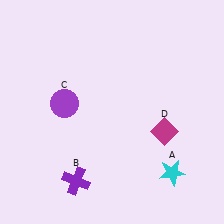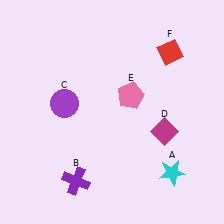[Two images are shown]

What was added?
A pink pentagon (E), a red diamond (F) were added in Image 2.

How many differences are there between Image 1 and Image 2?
There are 2 differences between the two images.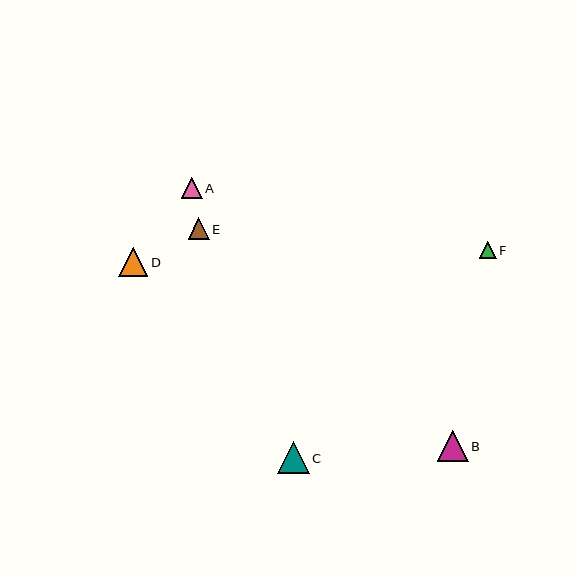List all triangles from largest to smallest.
From largest to smallest: C, B, D, E, A, F.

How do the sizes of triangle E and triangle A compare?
Triangle E and triangle A are approximately the same size.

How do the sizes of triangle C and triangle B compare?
Triangle C and triangle B are approximately the same size.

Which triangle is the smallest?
Triangle F is the smallest with a size of approximately 17 pixels.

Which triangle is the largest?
Triangle C is the largest with a size of approximately 32 pixels.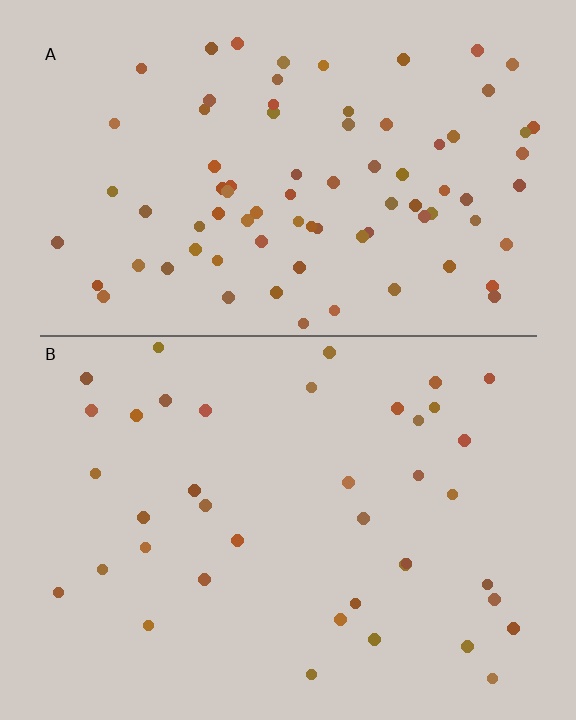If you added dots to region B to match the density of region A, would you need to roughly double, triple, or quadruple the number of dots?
Approximately double.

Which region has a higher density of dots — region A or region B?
A (the top).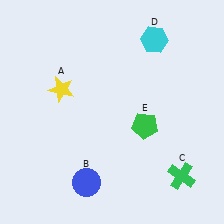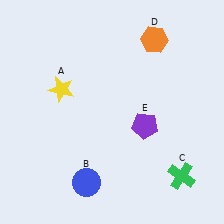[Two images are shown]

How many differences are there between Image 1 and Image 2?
There are 2 differences between the two images.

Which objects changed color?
D changed from cyan to orange. E changed from green to purple.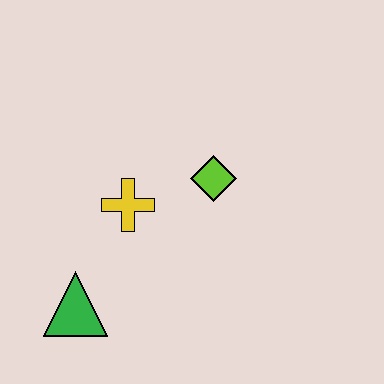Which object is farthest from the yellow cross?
The green triangle is farthest from the yellow cross.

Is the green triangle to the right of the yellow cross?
No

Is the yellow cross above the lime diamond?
No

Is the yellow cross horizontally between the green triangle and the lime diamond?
Yes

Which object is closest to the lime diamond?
The yellow cross is closest to the lime diamond.